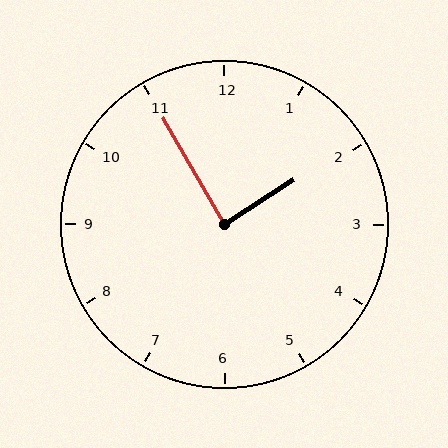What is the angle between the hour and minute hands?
Approximately 88 degrees.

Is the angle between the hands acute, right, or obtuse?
It is right.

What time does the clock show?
1:55.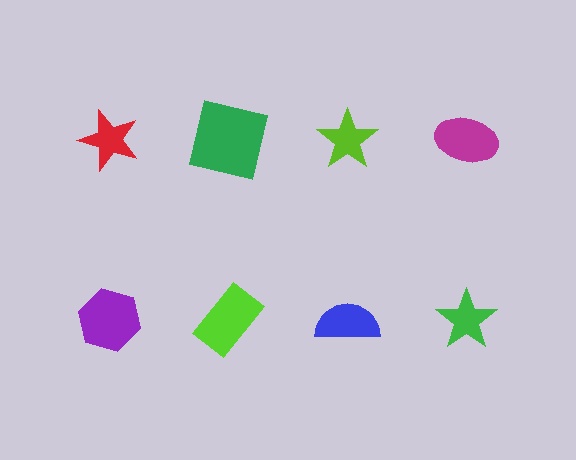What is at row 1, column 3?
A lime star.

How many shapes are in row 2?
4 shapes.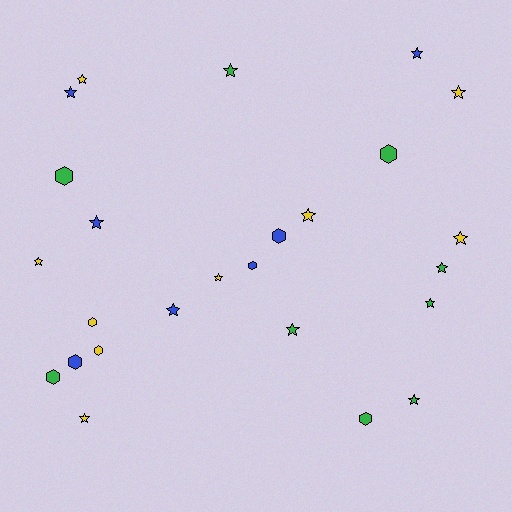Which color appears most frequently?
Yellow, with 9 objects.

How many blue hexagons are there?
There are 3 blue hexagons.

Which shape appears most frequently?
Star, with 16 objects.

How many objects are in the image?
There are 25 objects.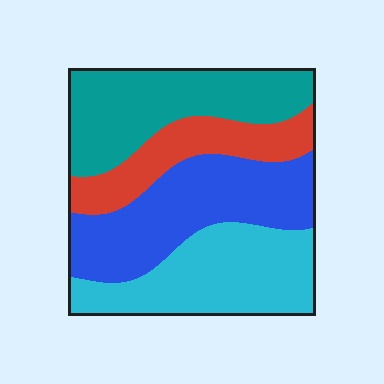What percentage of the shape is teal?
Teal takes up between a sixth and a third of the shape.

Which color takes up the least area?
Red, at roughly 15%.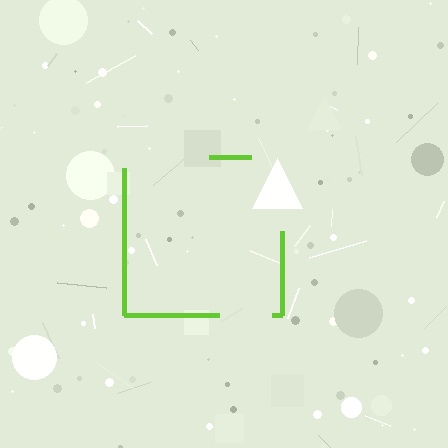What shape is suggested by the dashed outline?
The dashed outline suggests a square.